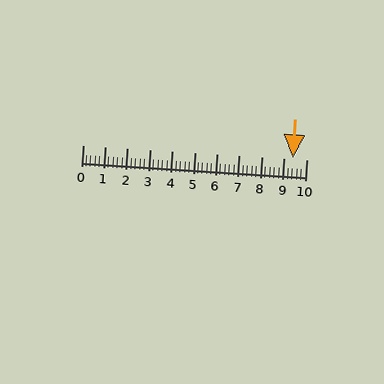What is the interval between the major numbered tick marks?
The major tick marks are spaced 1 units apart.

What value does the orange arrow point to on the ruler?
The orange arrow points to approximately 9.4.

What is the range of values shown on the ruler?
The ruler shows values from 0 to 10.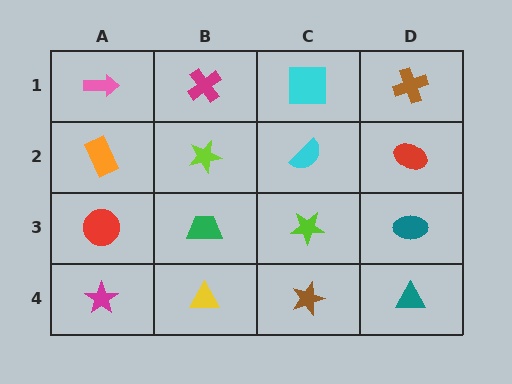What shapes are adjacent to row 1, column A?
An orange rectangle (row 2, column A), a magenta cross (row 1, column B).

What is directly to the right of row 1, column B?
A cyan square.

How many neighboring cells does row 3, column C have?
4.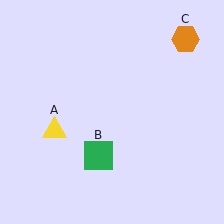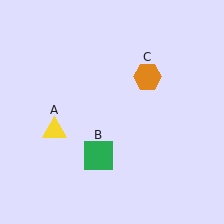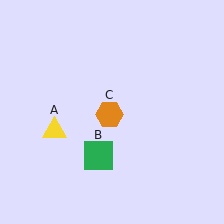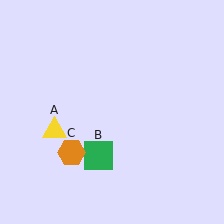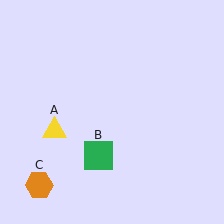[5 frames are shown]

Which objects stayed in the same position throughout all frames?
Yellow triangle (object A) and green square (object B) remained stationary.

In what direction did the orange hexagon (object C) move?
The orange hexagon (object C) moved down and to the left.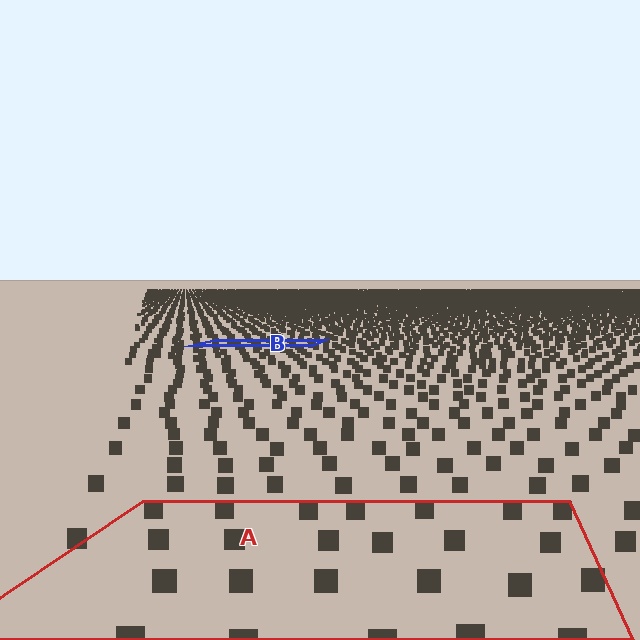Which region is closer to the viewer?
Region A is closer. The texture elements there are larger and more spread out.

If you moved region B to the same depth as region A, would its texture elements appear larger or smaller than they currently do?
They would appear larger. At a closer depth, the same texture elements are projected at a bigger on-screen size.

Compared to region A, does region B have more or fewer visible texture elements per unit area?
Region B has more texture elements per unit area — they are packed more densely because it is farther away.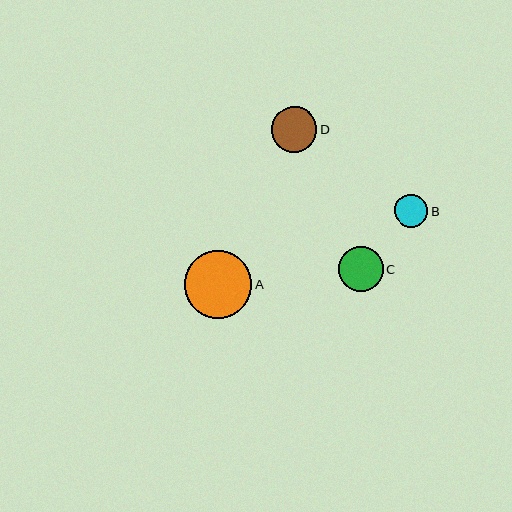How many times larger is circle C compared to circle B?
Circle C is approximately 1.3 times the size of circle B.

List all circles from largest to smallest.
From largest to smallest: A, D, C, B.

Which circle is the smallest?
Circle B is the smallest with a size of approximately 33 pixels.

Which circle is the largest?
Circle A is the largest with a size of approximately 67 pixels.